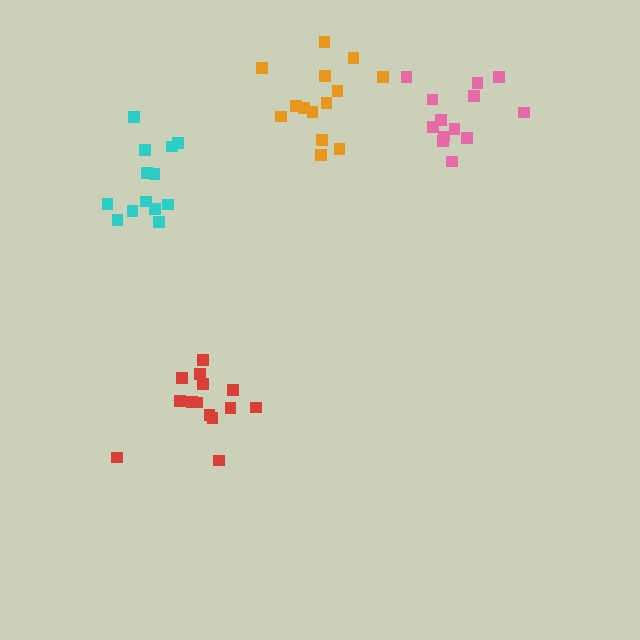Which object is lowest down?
The red cluster is bottommost.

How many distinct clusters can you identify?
There are 4 distinct clusters.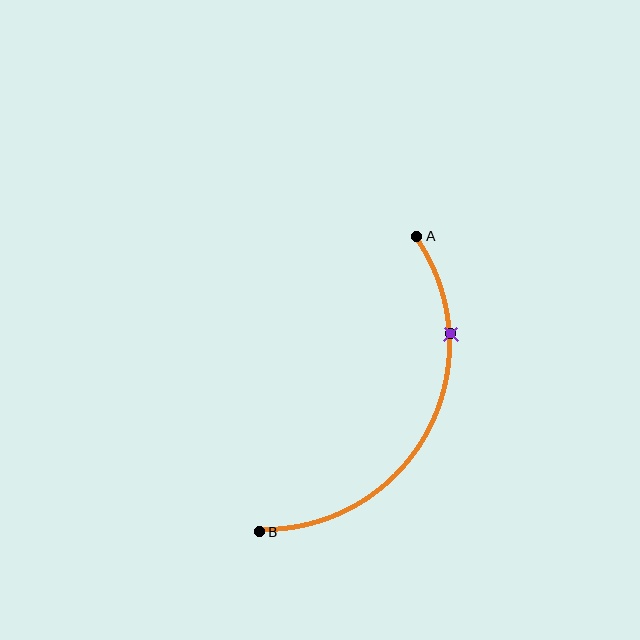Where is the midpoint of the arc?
The arc midpoint is the point on the curve farthest from the straight line joining A and B. It sits to the right of that line.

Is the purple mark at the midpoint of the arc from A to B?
No. The purple mark lies on the arc but is closer to endpoint A. The arc midpoint would be at the point on the curve equidistant along the arc from both A and B.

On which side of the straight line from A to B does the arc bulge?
The arc bulges to the right of the straight line connecting A and B.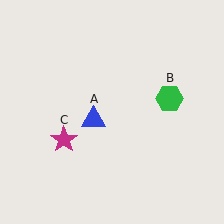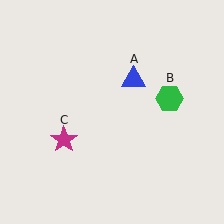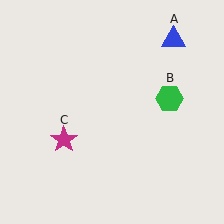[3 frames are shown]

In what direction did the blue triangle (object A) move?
The blue triangle (object A) moved up and to the right.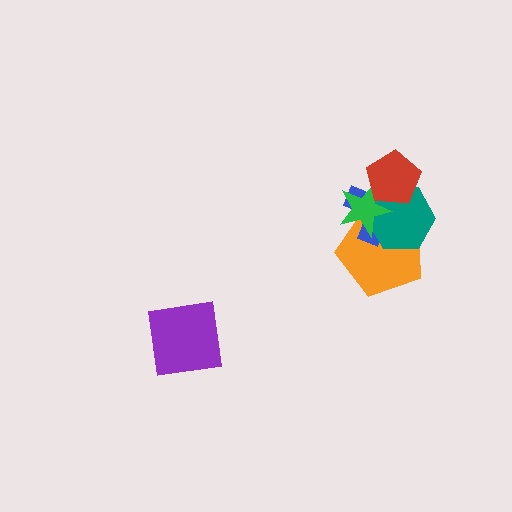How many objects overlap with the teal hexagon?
4 objects overlap with the teal hexagon.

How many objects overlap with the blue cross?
4 objects overlap with the blue cross.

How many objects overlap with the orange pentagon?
3 objects overlap with the orange pentagon.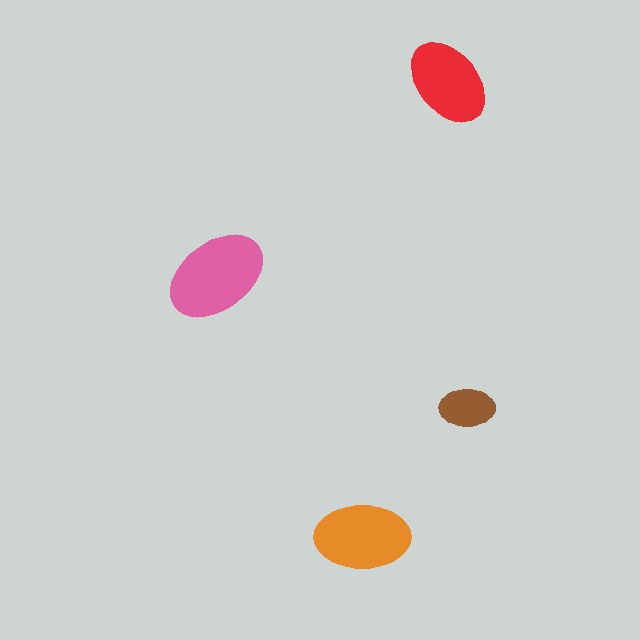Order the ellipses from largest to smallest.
the pink one, the orange one, the red one, the brown one.